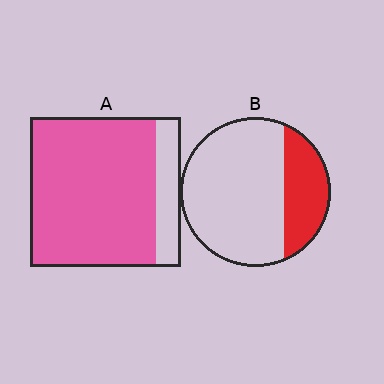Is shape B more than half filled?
No.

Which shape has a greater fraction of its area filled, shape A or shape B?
Shape A.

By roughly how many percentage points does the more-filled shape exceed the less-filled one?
By roughly 55 percentage points (A over B).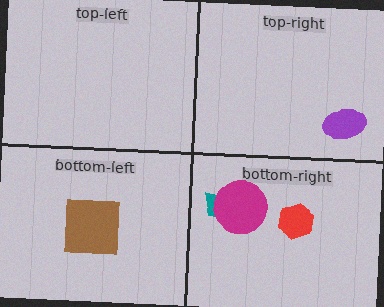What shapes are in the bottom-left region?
The green square, the brown square.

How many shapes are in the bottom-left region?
2.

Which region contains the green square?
The bottom-left region.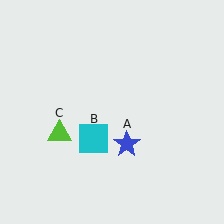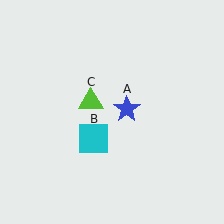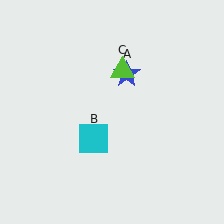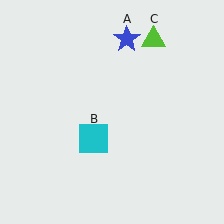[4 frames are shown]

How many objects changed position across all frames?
2 objects changed position: blue star (object A), lime triangle (object C).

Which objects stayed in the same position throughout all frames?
Cyan square (object B) remained stationary.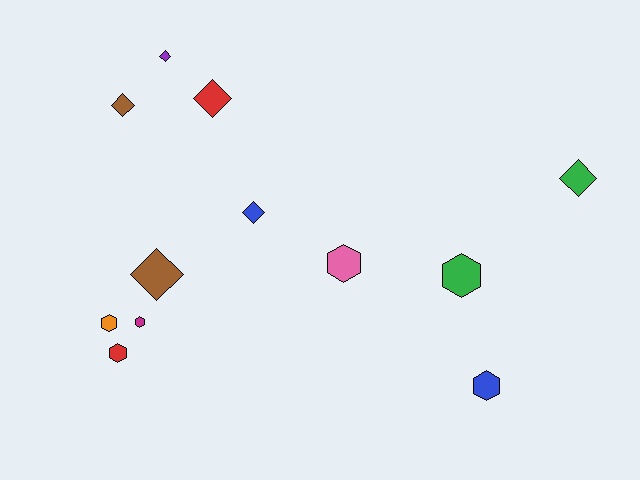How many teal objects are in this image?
There are no teal objects.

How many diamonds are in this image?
There are 6 diamonds.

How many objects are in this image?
There are 12 objects.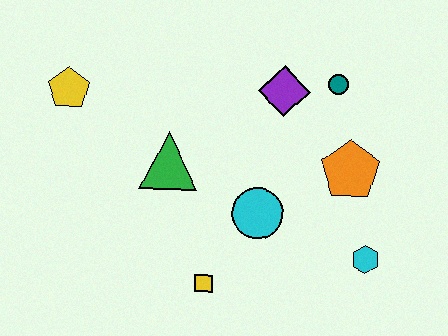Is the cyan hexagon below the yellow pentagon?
Yes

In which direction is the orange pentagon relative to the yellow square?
The orange pentagon is to the right of the yellow square.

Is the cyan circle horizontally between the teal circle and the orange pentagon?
No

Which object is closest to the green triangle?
The cyan circle is closest to the green triangle.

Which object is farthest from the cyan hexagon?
The yellow pentagon is farthest from the cyan hexagon.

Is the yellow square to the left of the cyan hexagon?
Yes